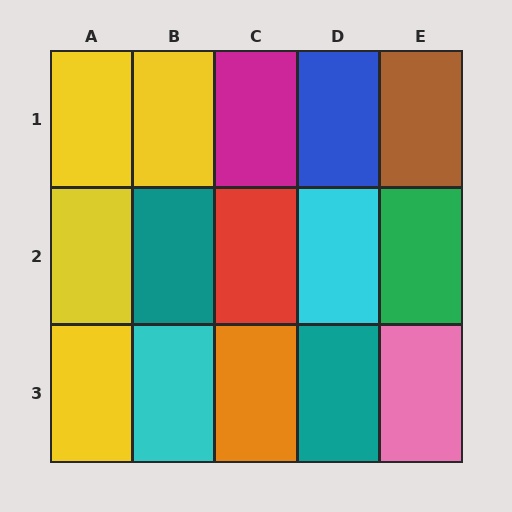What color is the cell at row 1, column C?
Magenta.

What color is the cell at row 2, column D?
Cyan.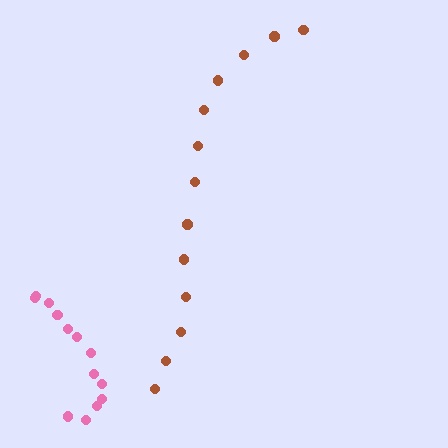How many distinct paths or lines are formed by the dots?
There are 2 distinct paths.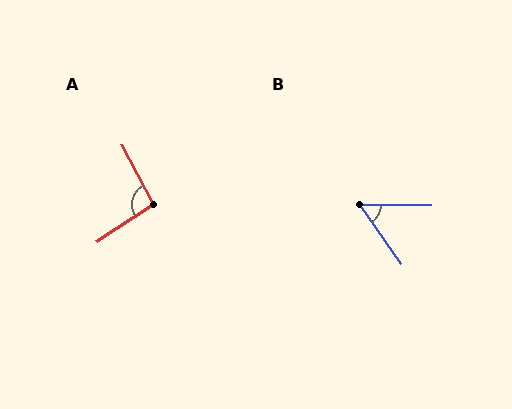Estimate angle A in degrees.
Approximately 95 degrees.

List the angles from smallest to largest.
B (55°), A (95°).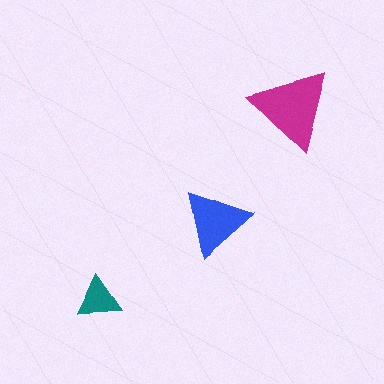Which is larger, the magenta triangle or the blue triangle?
The magenta one.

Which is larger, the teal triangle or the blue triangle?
The blue one.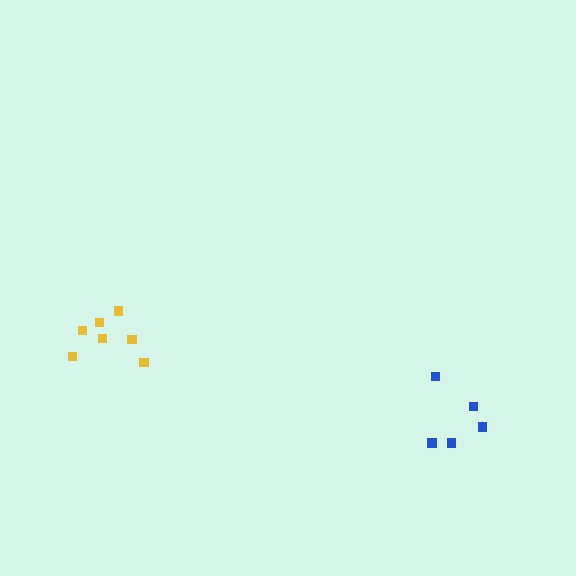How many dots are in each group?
Group 1: 7 dots, Group 2: 5 dots (12 total).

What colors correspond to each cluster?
The clusters are colored: yellow, blue.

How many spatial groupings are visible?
There are 2 spatial groupings.